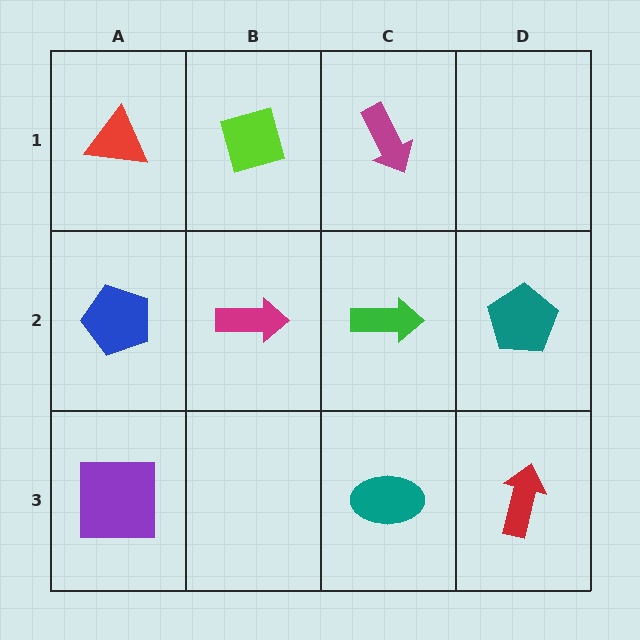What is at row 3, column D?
A red arrow.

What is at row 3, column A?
A purple square.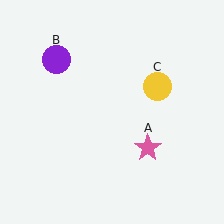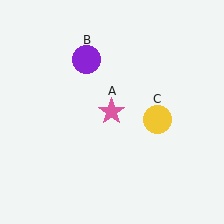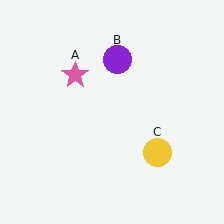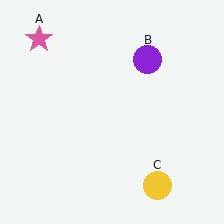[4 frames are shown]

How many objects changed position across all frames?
3 objects changed position: pink star (object A), purple circle (object B), yellow circle (object C).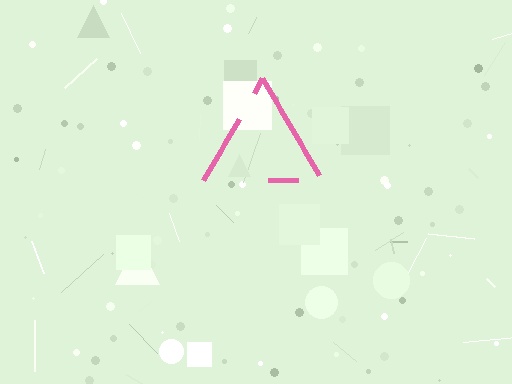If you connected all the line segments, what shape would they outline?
They would outline a triangle.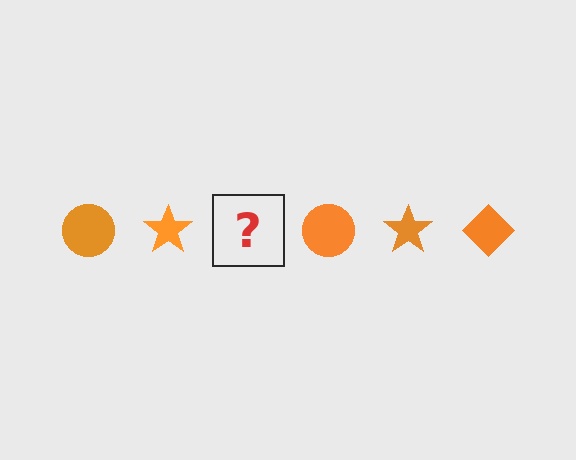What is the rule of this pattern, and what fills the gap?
The rule is that the pattern cycles through circle, star, diamond shapes in orange. The gap should be filled with an orange diamond.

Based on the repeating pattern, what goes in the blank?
The blank should be an orange diamond.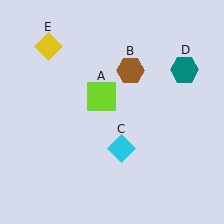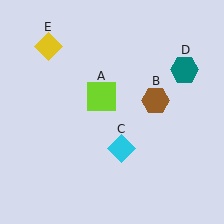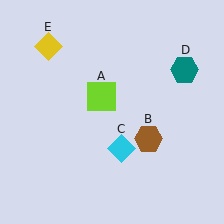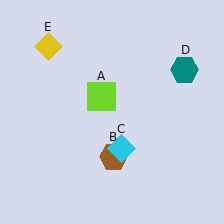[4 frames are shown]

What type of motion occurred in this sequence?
The brown hexagon (object B) rotated clockwise around the center of the scene.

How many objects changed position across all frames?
1 object changed position: brown hexagon (object B).